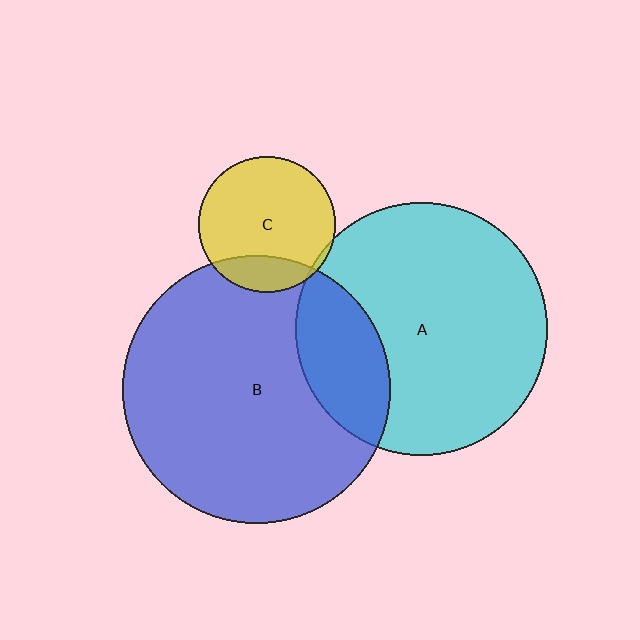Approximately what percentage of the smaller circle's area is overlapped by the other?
Approximately 20%.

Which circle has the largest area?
Circle B (blue).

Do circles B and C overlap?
Yes.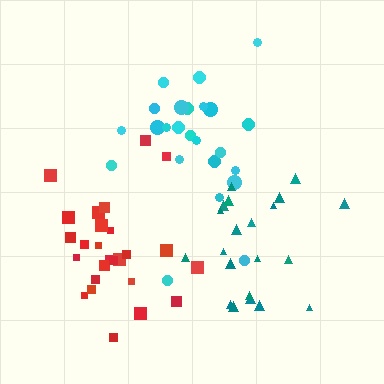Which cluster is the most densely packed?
Red.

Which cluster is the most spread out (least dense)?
Cyan.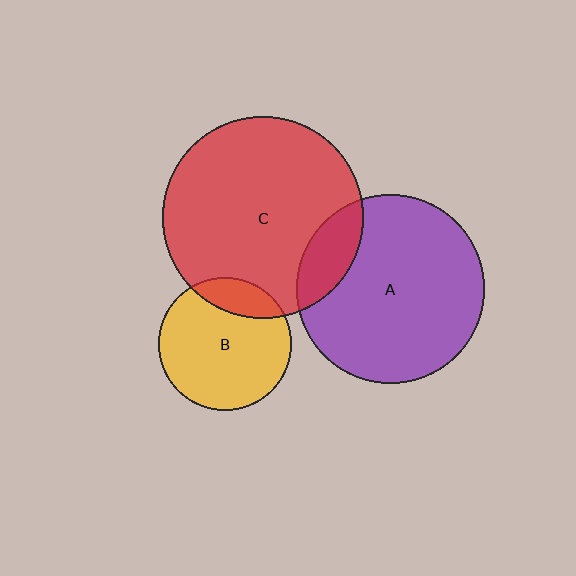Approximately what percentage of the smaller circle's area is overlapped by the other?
Approximately 15%.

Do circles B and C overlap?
Yes.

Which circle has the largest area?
Circle C (red).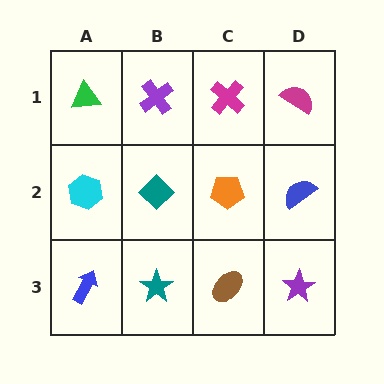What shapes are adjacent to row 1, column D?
A blue semicircle (row 2, column D), a magenta cross (row 1, column C).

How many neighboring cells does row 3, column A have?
2.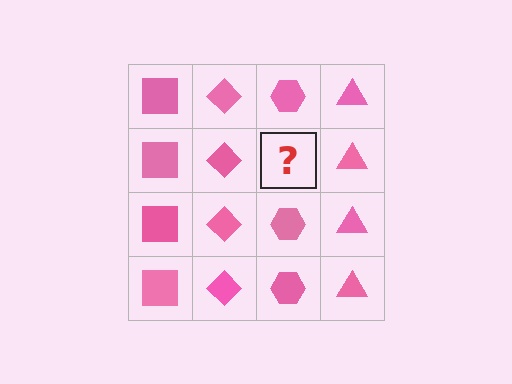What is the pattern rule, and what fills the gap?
The rule is that each column has a consistent shape. The gap should be filled with a pink hexagon.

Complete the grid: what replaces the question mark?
The question mark should be replaced with a pink hexagon.